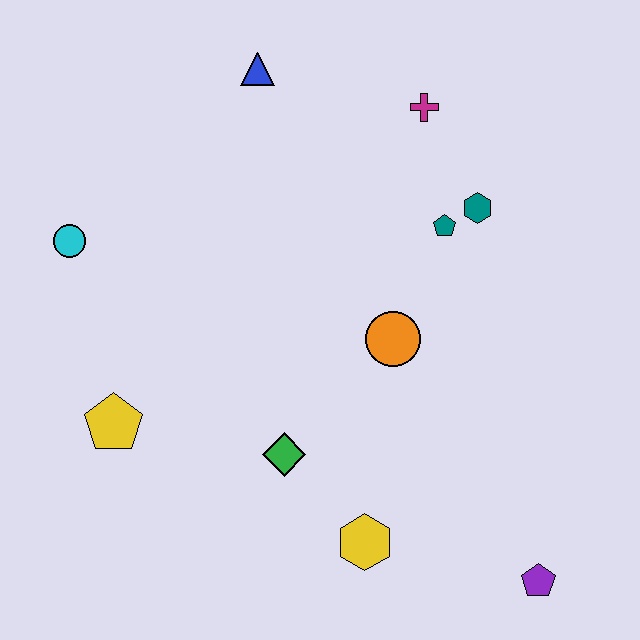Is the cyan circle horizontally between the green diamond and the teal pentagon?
No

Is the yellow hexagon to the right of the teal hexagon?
No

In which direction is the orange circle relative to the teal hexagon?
The orange circle is below the teal hexagon.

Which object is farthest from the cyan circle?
The purple pentagon is farthest from the cyan circle.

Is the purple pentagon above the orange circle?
No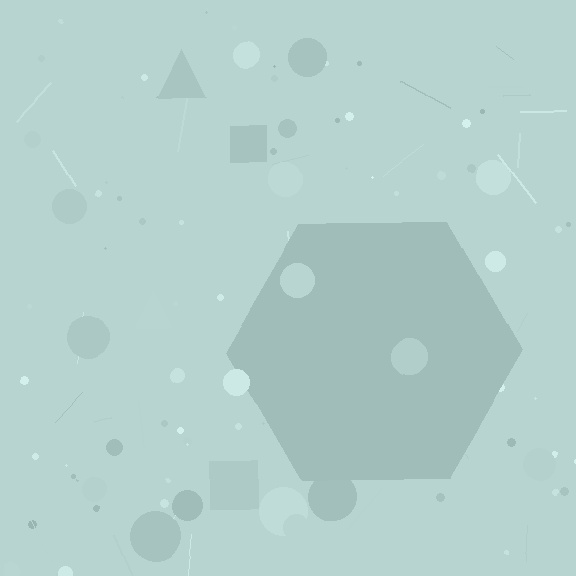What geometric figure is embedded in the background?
A hexagon is embedded in the background.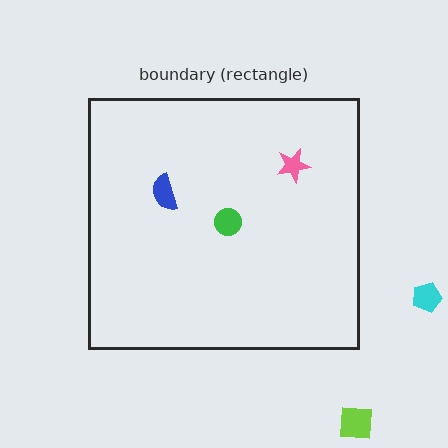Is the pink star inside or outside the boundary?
Inside.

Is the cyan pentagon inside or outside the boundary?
Outside.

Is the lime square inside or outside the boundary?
Outside.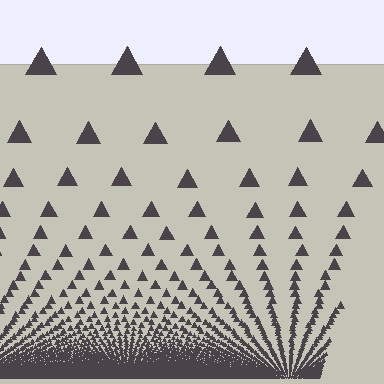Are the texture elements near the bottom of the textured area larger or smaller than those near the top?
Smaller. The gradient is inverted — elements near the bottom are smaller and denser.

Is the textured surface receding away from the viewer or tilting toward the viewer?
The surface appears to tilt toward the viewer. Texture elements get larger and sparser toward the top.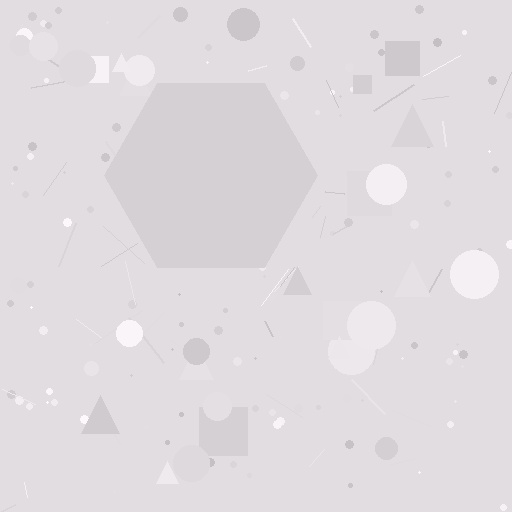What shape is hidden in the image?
A hexagon is hidden in the image.